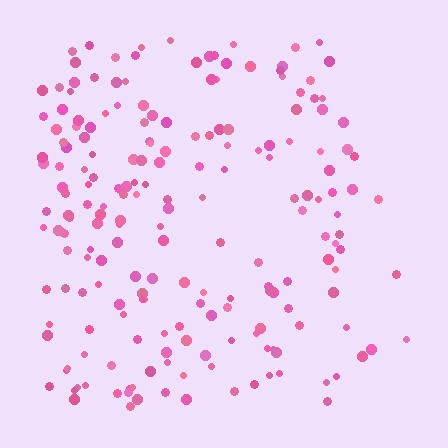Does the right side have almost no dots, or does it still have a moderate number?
Still a moderate number, just noticeably fewer than the left.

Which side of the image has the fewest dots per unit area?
The right.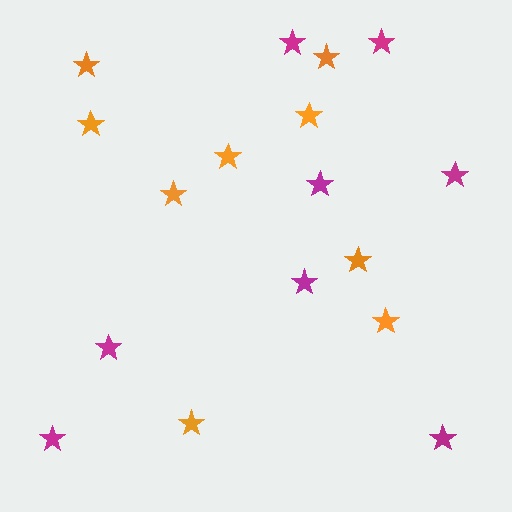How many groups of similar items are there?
There are 2 groups: one group of magenta stars (8) and one group of orange stars (9).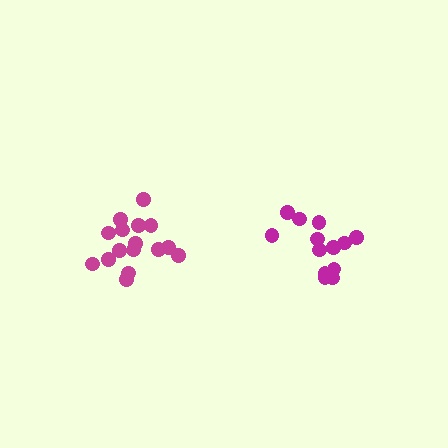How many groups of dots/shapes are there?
There are 2 groups.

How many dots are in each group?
Group 1: 13 dots, Group 2: 16 dots (29 total).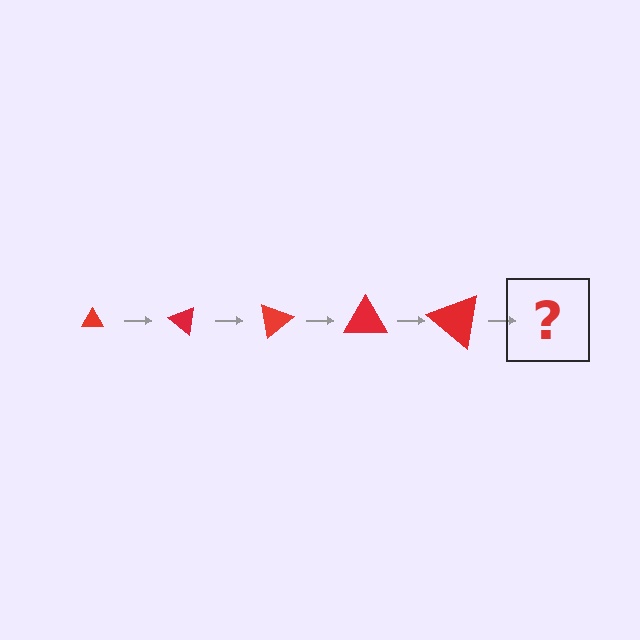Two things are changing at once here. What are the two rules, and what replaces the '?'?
The two rules are that the triangle grows larger each step and it rotates 40 degrees each step. The '?' should be a triangle, larger than the previous one and rotated 200 degrees from the start.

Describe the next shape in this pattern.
It should be a triangle, larger than the previous one and rotated 200 degrees from the start.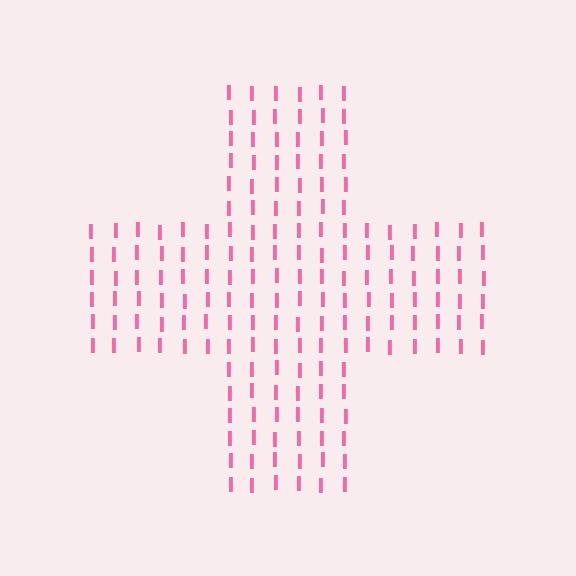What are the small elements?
The small elements are letter I's.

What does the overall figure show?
The overall figure shows a cross.